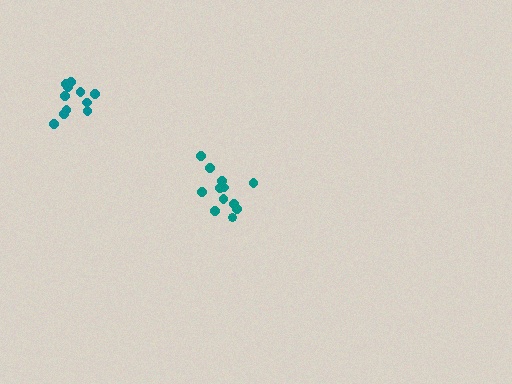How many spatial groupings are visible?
There are 2 spatial groupings.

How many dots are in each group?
Group 1: 11 dots, Group 2: 12 dots (23 total).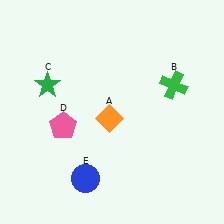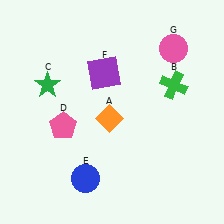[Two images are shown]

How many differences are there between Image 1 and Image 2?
There are 2 differences between the two images.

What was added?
A purple square (F), a pink circle (G) were added in Image 2.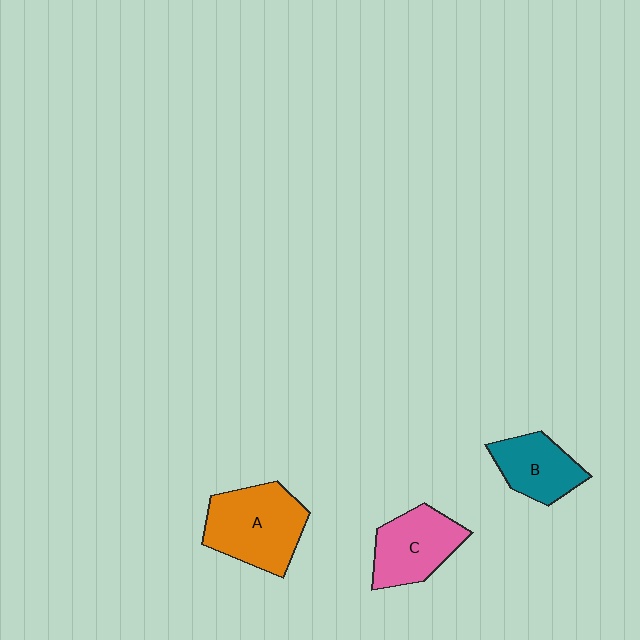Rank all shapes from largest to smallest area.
From largest to smallest: A (orange), C (pink), B (teal).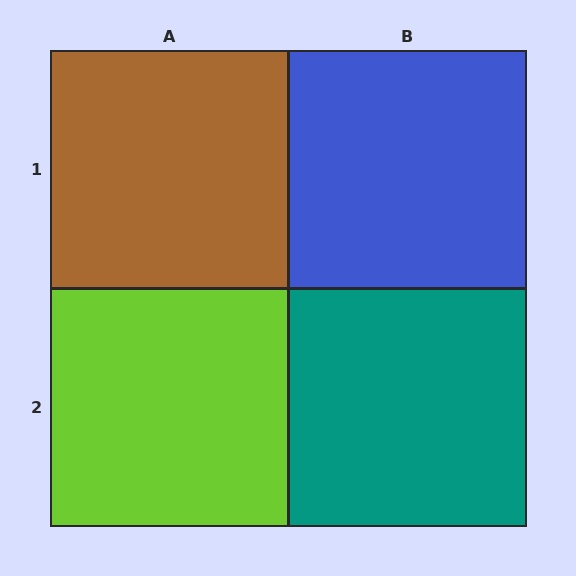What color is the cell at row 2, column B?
Teal.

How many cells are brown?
1 cell is brown.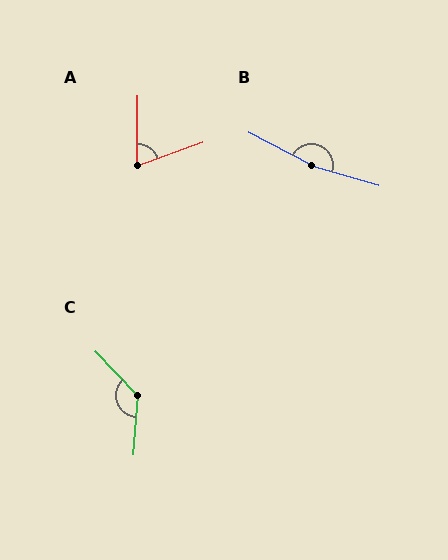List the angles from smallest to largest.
A (70°), C (133°), B (169°).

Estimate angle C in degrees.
Approximately 133 degrees.